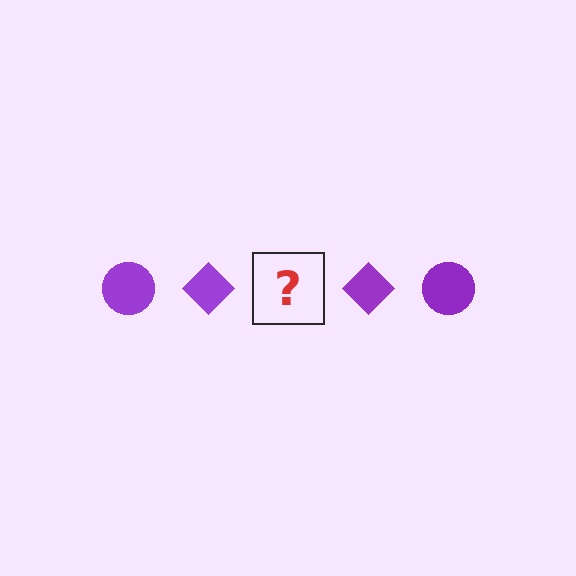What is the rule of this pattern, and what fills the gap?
The rule is that the pattern cycles through circle, diamond shapes in purple. The gap should be filled with a purple circle.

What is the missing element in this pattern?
The missing element is a purple circle.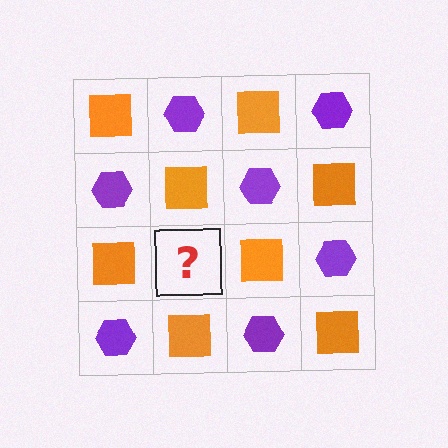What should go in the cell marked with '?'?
The missing cell should contain a purple hexagon.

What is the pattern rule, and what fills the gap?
The rule is that it alternates orange square and purple hexagon in a checkerboard pattern. The gap should be filled with a purple hexagon.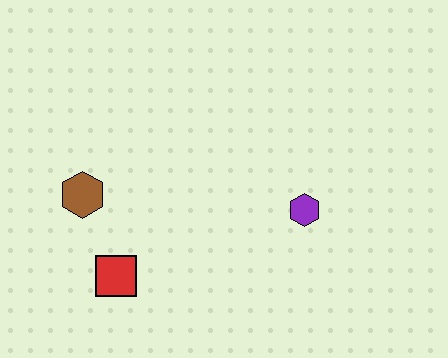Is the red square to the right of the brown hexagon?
Yes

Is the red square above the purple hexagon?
No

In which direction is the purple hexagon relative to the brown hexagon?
The purple hexagon is to the right of the brown hexagon.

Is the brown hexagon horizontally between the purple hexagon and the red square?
No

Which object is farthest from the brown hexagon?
The purple hexagon is farthest from the brown hexagon.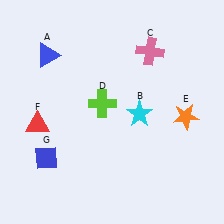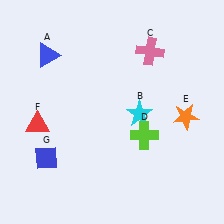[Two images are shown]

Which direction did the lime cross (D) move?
The lime cross (D) moved right.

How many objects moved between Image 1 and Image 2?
1 object moved between the two images.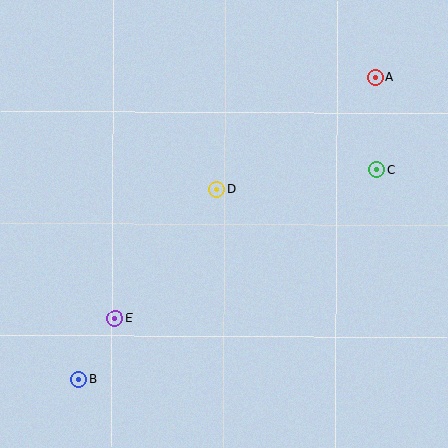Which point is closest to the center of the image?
Point D at (217, 189) is closest to the center.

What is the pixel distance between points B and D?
The distance between B and D is 235 pixels.